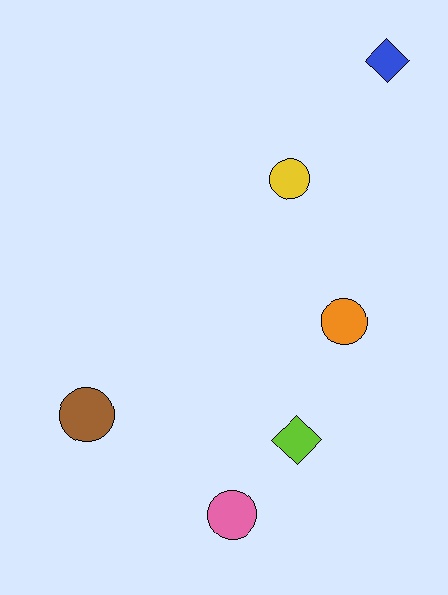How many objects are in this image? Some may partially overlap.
There are 6 objects.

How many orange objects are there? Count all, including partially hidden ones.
There is 1 orange object.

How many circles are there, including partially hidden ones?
There are 4 circles.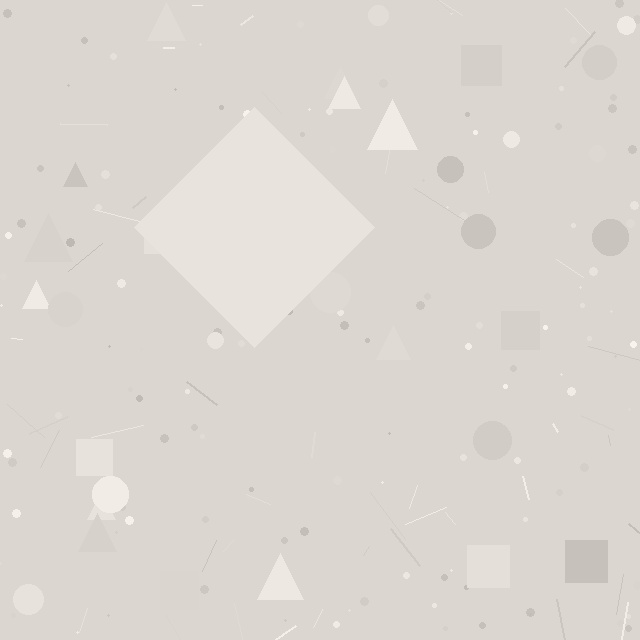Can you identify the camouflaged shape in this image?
The camouflaged shape is a diamond.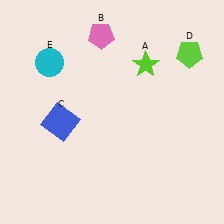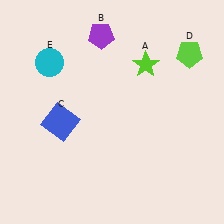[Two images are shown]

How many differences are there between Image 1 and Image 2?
There is 1 difference between the two images.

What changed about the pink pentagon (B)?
In Image 1, B is pink. In Image 2, it changed to purple.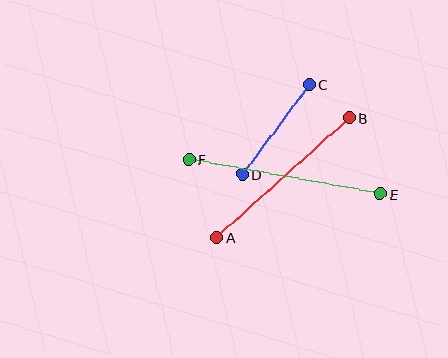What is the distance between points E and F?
The distance is approximately 195 pixels.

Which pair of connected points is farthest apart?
Points E and F are farthest apart.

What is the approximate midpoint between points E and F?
The midpoint is at approximately (284, 177) pixels.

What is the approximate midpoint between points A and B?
The midpoint is at approximately (283, 178) pixels.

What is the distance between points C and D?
The distance is approximately 112 pixels.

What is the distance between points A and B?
The distance is approximately 179 pixels.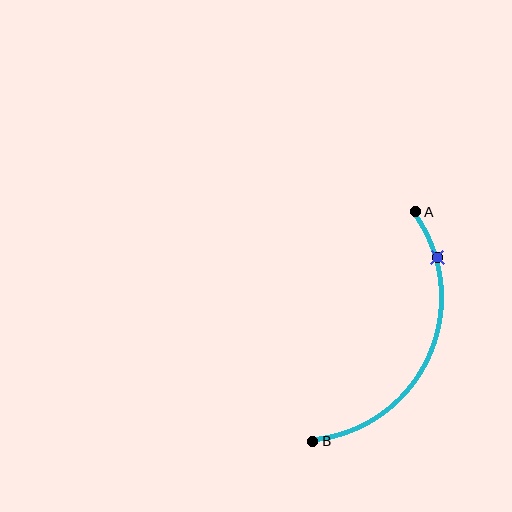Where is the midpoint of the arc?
The arc midpoint is the point on the curve farthest from the straight line joining A and B. It sits to the right of that line.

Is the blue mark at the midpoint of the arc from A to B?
No. The blue mark lies on the arc but is closer to endpoint A. The arc midpoint would be at the point on the curve equidistant along the arc from both A and B.